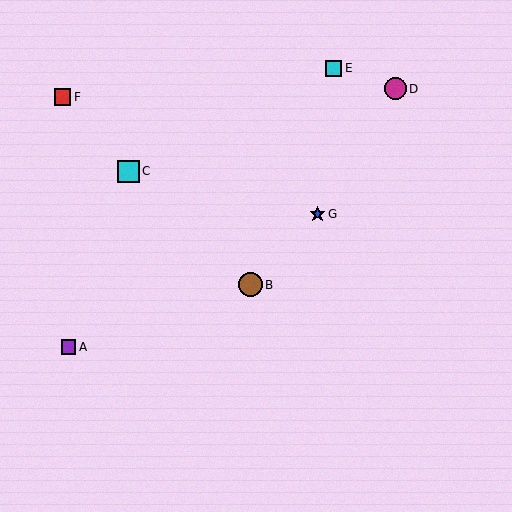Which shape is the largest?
The brown circle (labeled B) is the largest.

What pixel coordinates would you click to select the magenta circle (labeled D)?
Click at (395, 89) to select the magenta circle D.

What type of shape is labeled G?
Shape G is a blue star.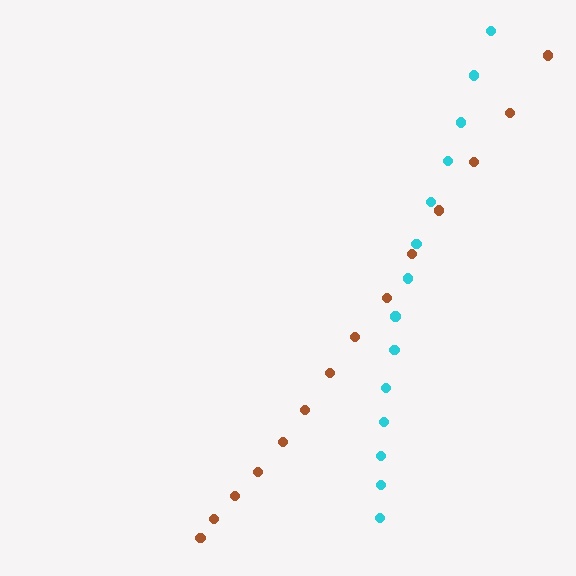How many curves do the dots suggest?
There are 2 distinct paths.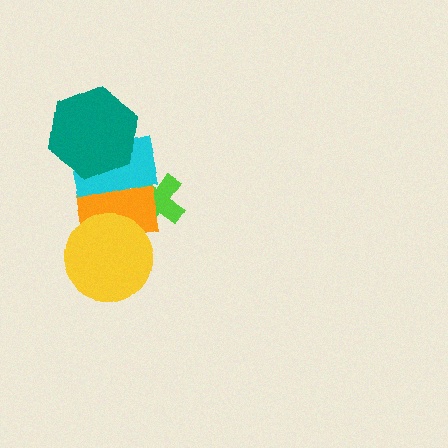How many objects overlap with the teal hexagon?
1 object overlaps with the teal hexagon.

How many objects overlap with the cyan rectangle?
3 objects overlap with the cyan rectangle.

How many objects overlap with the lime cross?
2 objects overlap with the lime cross.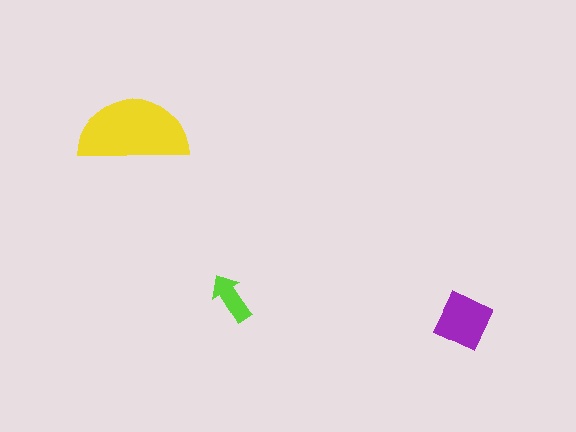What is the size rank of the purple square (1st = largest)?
2nd.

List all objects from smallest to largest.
The lime arrow, the purple square, the yellow semicircle.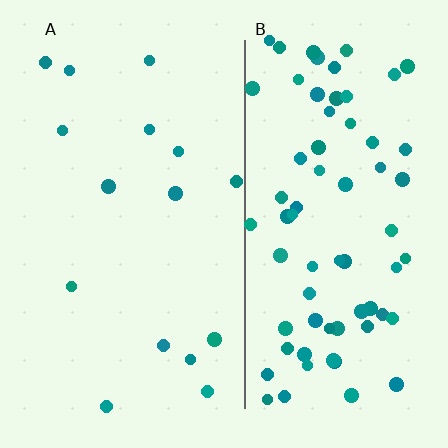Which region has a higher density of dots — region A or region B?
B (the right).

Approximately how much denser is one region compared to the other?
Approximately 4.7× — region B over region A.